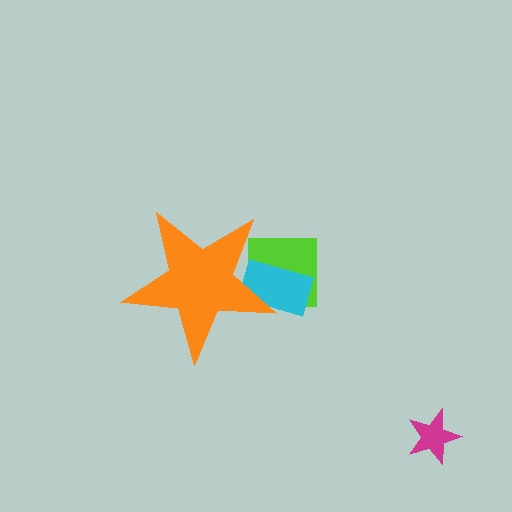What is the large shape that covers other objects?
An orange star.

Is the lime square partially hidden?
Yes, the lime square is partially hidden behind the orange star.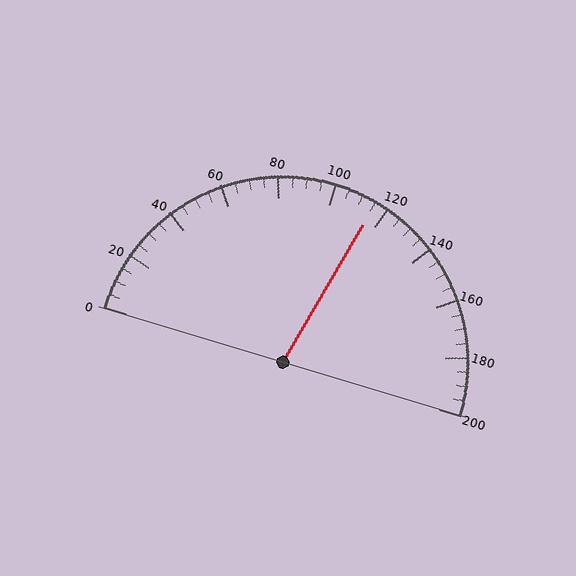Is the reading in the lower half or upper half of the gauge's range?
The reading is in the upper half of the range (0 to 200).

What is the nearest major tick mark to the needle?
The nearest major tick mark is 120.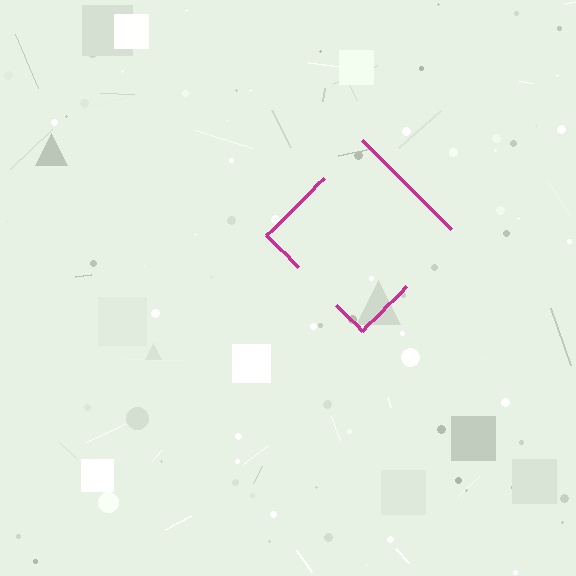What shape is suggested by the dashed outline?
The dashed outline suggests a diamond.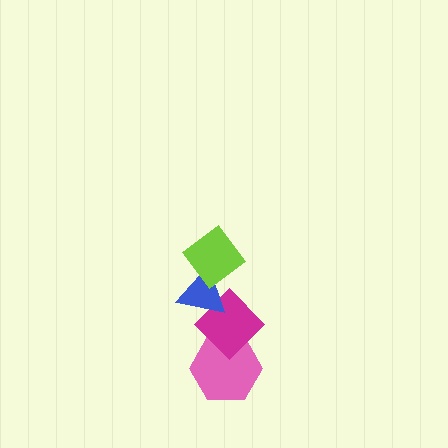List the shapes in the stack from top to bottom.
From top to bottom: the lime diamond, the blue triangle, the magenta diamond, the pink hexagon.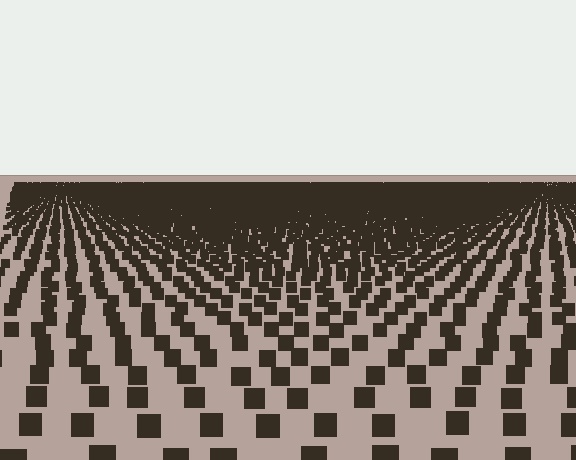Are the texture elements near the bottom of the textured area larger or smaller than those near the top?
Larger. Near the bottom, elements are closer to the viewer and appear at a bigger on-screen size.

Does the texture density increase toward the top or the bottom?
Density increases toward the top.